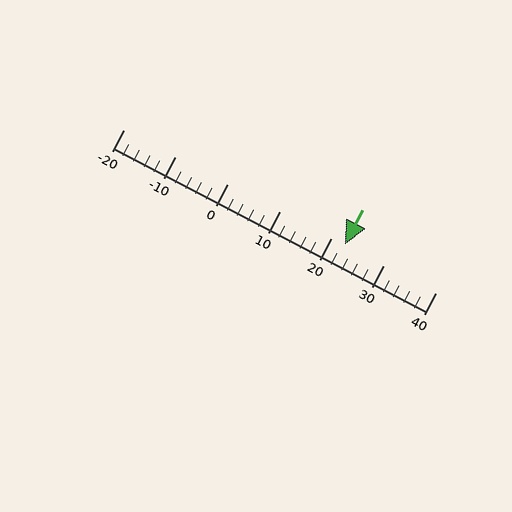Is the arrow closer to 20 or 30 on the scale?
The arrow is closer to 20.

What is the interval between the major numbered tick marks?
The major tick marks are spaced 10 units apart.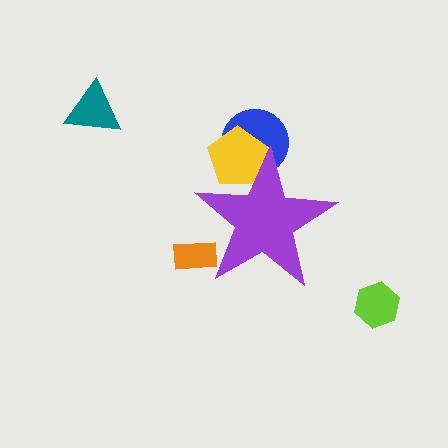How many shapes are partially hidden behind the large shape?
3 shapes are partially hidden.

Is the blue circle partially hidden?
Yes, the blue circle is partially hidden behind the purple star.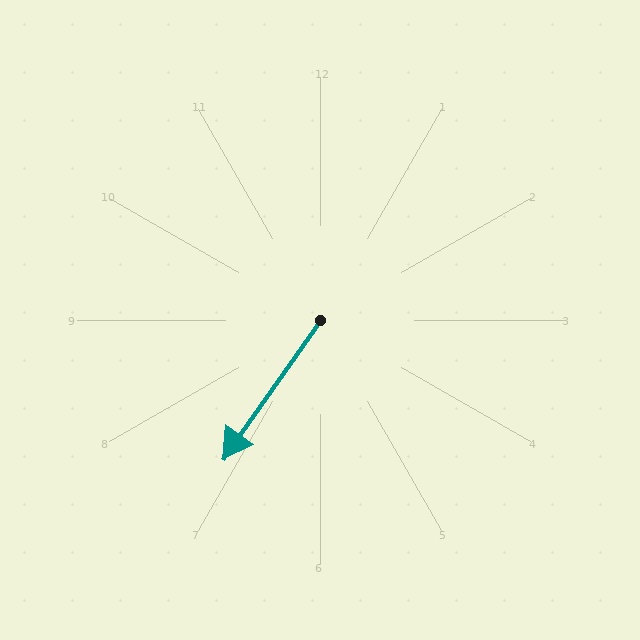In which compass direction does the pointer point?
Southwest.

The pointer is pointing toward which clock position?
Roughly 7 o'clock.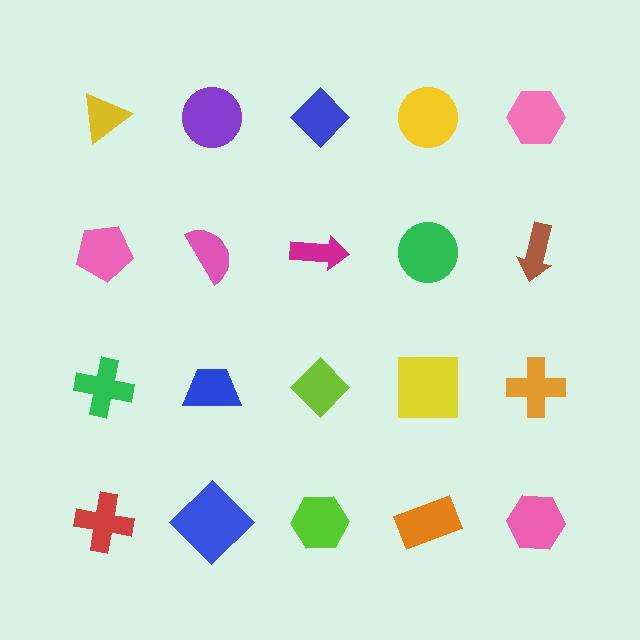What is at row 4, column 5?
A pink hexagon.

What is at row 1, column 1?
A yellow triangle.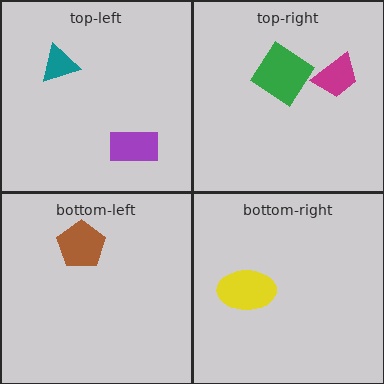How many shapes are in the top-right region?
2.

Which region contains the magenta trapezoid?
The top-right region.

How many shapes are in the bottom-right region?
1.